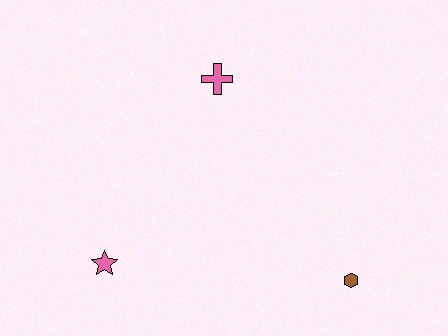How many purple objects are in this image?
There are no purple objects.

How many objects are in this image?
There are 3 objects.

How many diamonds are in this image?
There are no diamonds.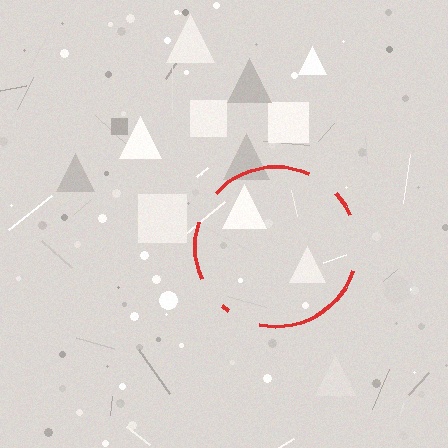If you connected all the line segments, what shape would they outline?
They would outline a circle.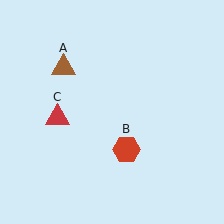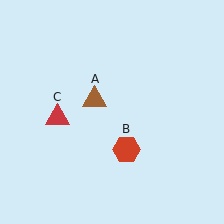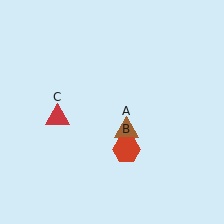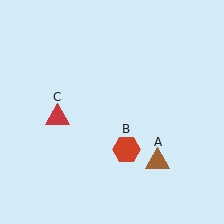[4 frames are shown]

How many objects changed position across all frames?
1 object changed position: brown triangle (object A).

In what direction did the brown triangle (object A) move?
The brown triangle (object A) moved down and to the right.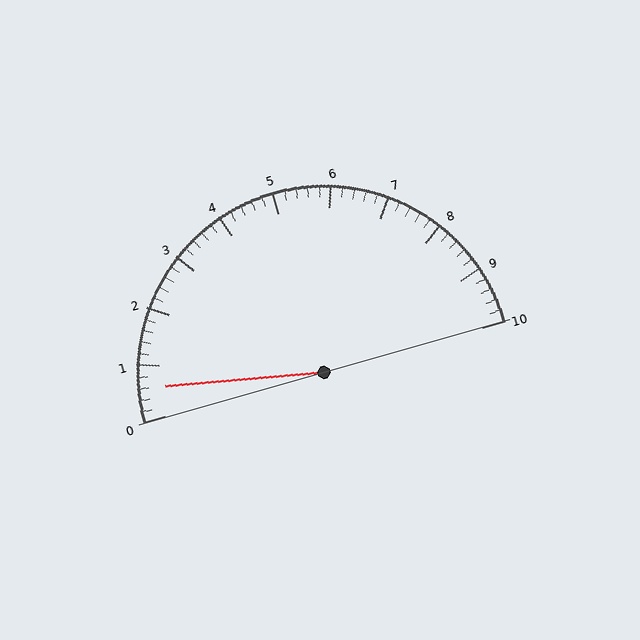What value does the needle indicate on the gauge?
The needle indicates approximately 0.6.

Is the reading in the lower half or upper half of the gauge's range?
The reading is in the lower half of the range (0 to 10).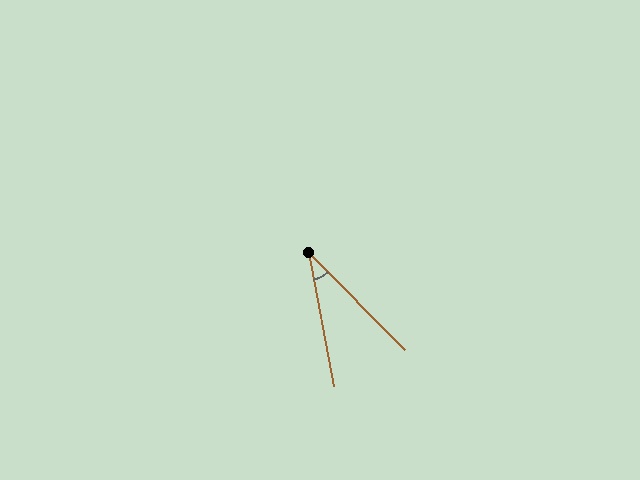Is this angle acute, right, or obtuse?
It is acute.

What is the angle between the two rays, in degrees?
Approximately 34 degrees.